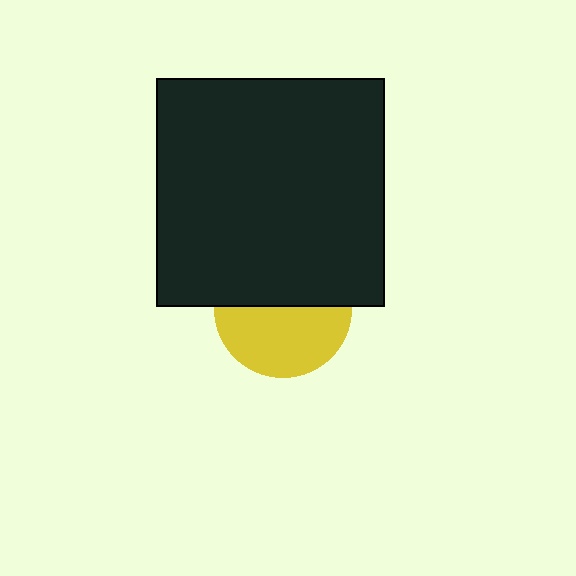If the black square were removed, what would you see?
You would see the complete yellow circle.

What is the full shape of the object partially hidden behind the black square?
The partially hidden object is a yellow circle.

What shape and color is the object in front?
The object in front is a black square.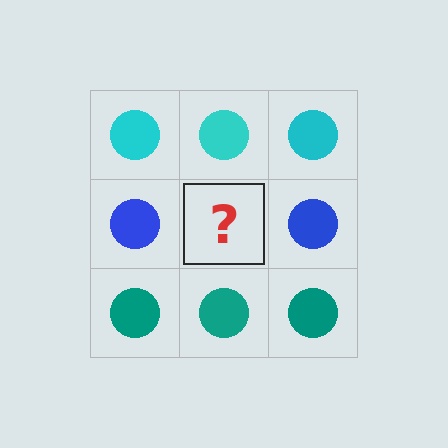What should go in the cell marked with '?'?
The missing cell should contain a blue circle.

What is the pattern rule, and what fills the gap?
The rule is that each row has a consistent color. The gap should be filled with a blue circle.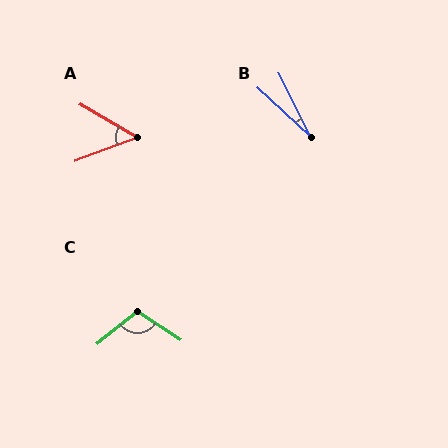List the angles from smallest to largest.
B (21°), A (50°), C (108°).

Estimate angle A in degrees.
Approximately 50 degrees.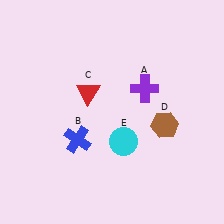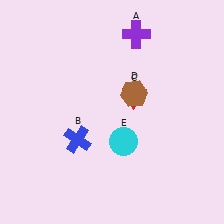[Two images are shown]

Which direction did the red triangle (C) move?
The red triangle (C) moved right.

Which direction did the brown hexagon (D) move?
The brown hexagon (D) moved up.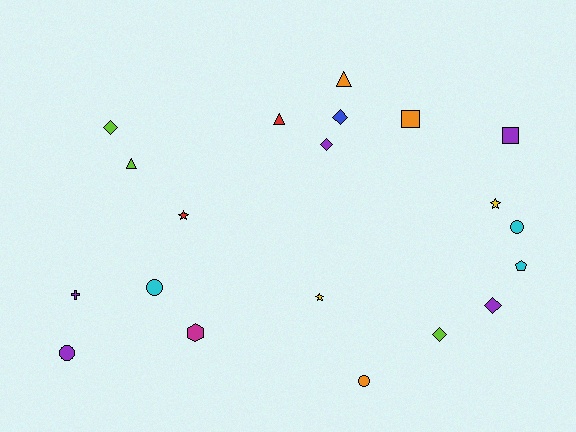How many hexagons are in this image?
There is 1 hexagon.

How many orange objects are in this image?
There are 3 orange objects.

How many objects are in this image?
There are 20 objects.